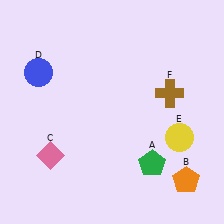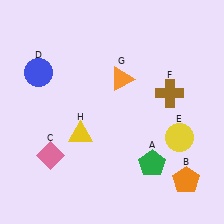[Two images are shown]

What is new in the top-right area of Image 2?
An orange triangle (G) was added in the top-right area of Image 2.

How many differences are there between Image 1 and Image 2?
There are 2 differences between the two images.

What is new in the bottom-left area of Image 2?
A yellow triangle (H) was added in the bottom-left area of Image 2.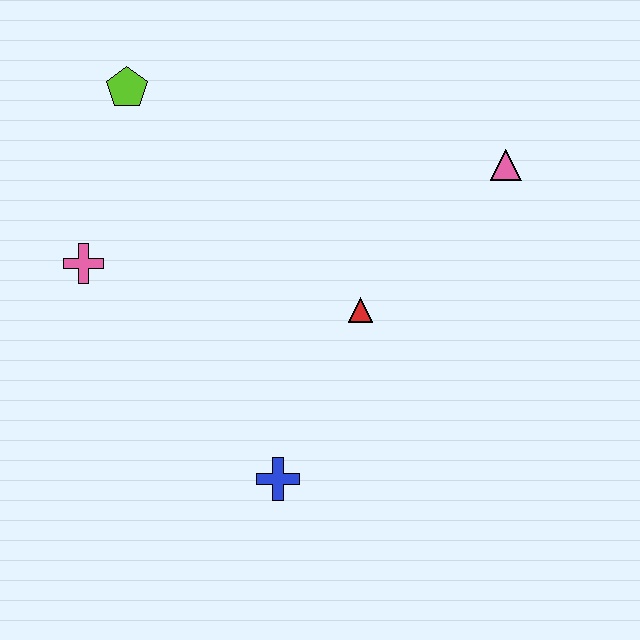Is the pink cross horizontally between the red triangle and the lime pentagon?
No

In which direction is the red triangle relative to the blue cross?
The red triangle is above the blue cross.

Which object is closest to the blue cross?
The red triangle is closest to the blue cross.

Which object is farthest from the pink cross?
The pink triangle is farthest from the pink cross.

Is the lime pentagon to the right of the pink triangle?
No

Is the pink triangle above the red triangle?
Yes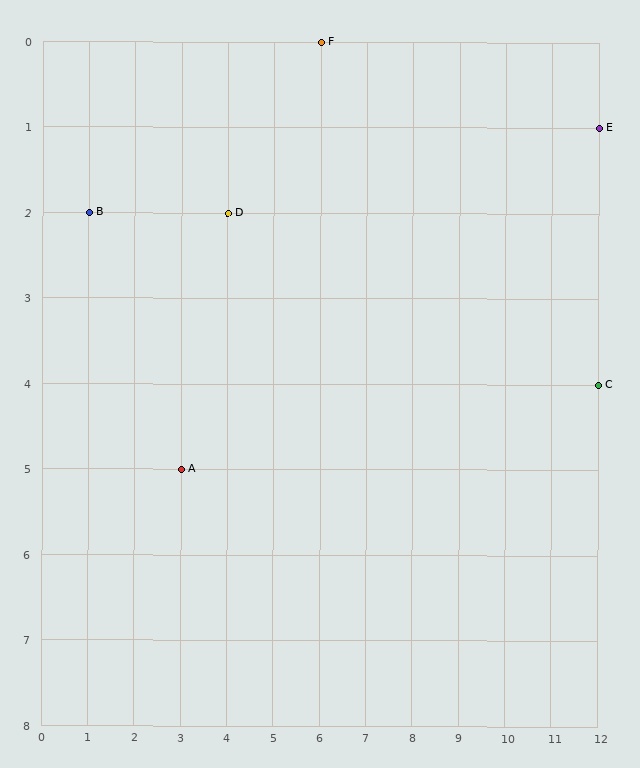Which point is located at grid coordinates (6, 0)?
Point F is at (6, 0).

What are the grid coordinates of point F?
Point F is at grid coordinates (6, 0).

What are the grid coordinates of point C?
Point C is at grid coordinates (12, 4).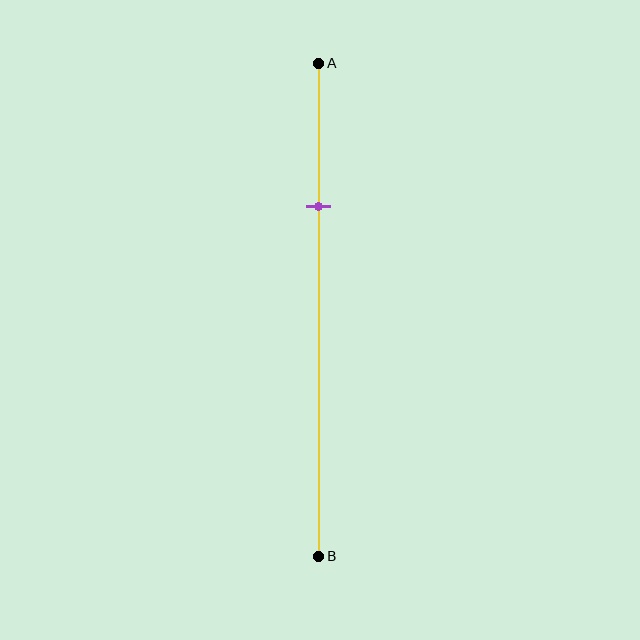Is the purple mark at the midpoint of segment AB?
No, the mark is at about 30% from A, not at the 50% midpoint.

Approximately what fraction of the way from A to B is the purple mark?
The purple mark is approximately 30% of the way from A to B.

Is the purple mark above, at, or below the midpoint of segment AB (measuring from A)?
The purple mark is above the midpoint of segment AB.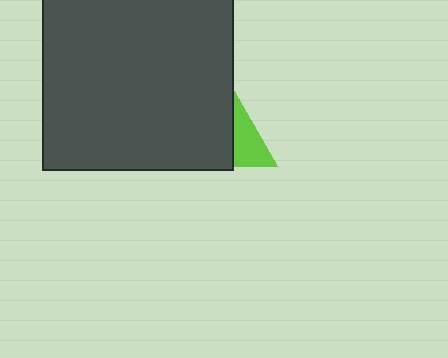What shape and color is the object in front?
The object in front is a dark gray rectangle.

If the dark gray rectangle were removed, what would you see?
You would see the complete lime triangle.